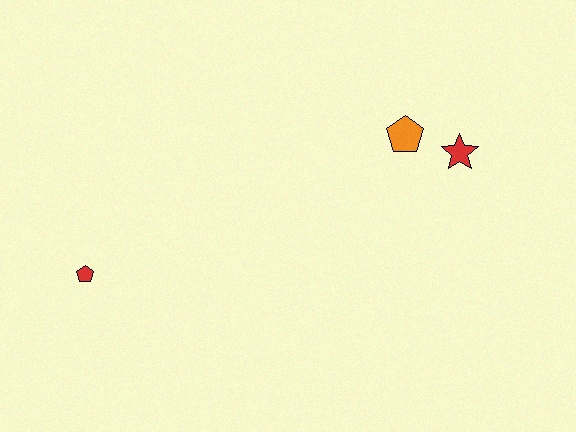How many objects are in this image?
There are 3 objects.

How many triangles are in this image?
There are no triangles.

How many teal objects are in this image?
There are no teal objects.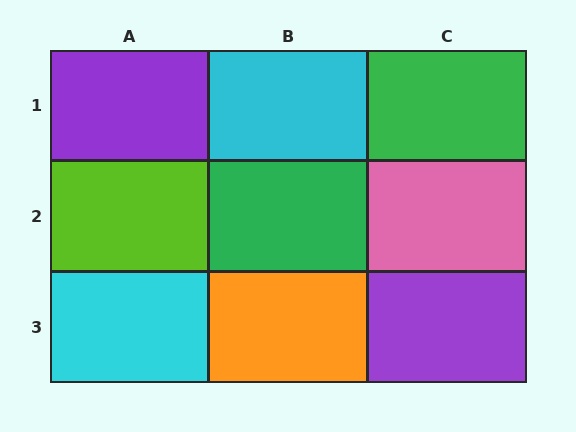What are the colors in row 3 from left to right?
Cyan, orange, purple.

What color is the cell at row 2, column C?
Pink.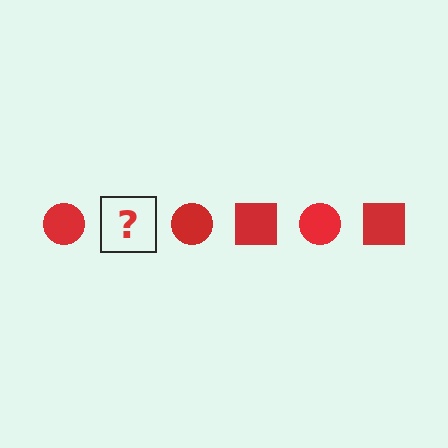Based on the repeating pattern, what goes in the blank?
The blank should be a red square.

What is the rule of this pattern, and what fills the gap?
The rule is that the pattern cycles through circle, square shapes in red. The gap should be filled with a red square.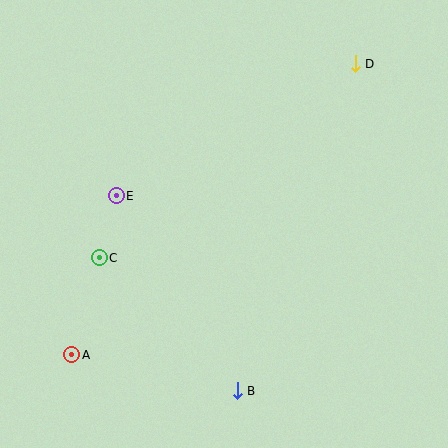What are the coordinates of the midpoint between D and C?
The midpoint between D and C is at (227, 161).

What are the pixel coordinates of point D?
Point D is at (355, 64).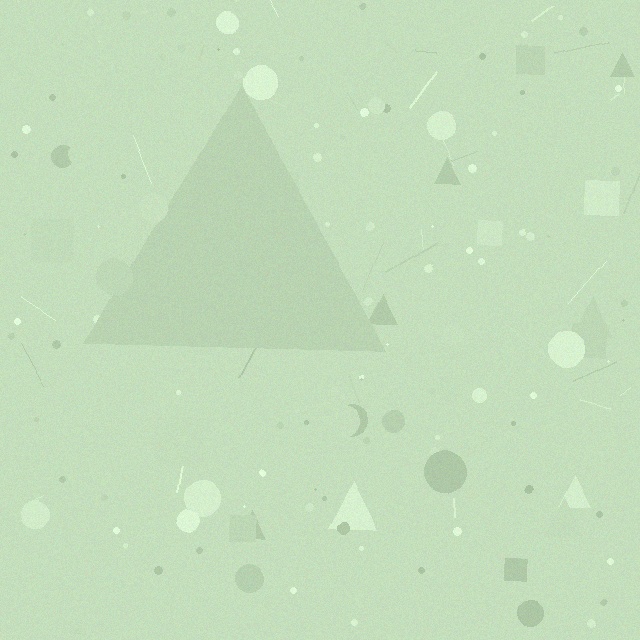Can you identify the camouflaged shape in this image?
The camouflaged shape is a triangle.